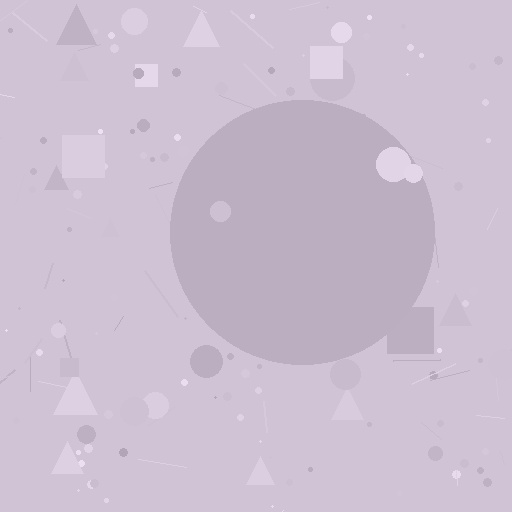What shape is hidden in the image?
A circle is hidden in the image.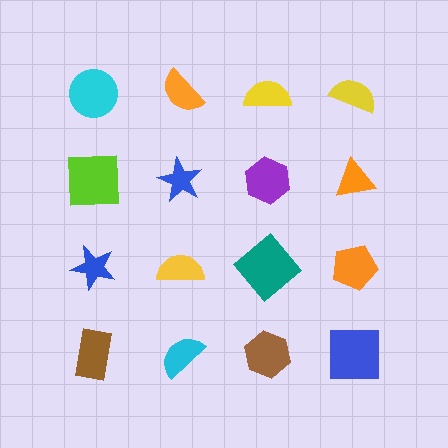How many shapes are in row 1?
4 shapes.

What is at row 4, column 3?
A brown hexagon.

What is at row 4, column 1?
A brown rectangle.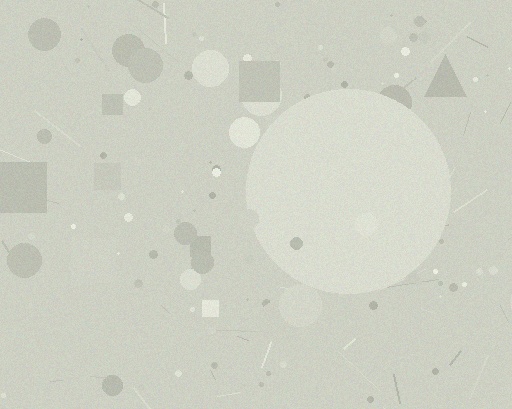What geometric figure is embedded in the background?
A circle is embedded in the background.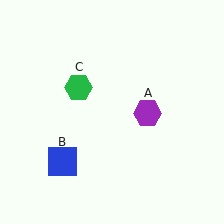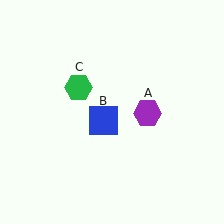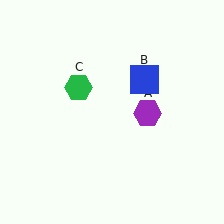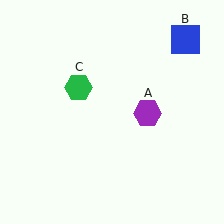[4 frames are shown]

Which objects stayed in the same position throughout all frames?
Purple hexagon (object A) and green hexagon (object C) remained stationary.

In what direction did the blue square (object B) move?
The blue square (object B) moved up and to the right.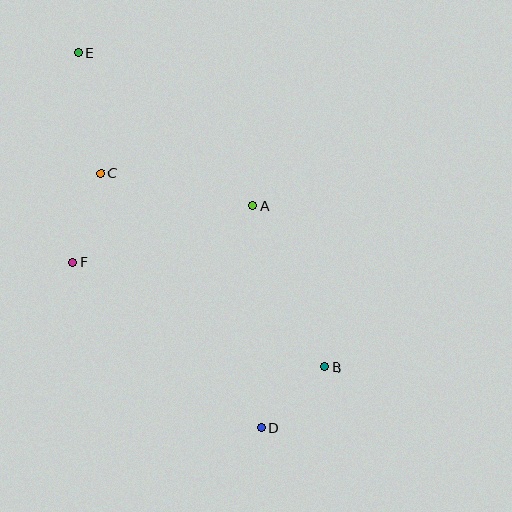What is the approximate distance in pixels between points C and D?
The distance between C and D is approximately 301 pixels.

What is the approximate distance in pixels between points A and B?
The distance between A and B is approximately 177 pixels.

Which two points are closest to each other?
Points B and D are closest to each other.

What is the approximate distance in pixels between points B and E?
The distance between B and E is approximately 400 pixels.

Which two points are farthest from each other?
Points D and E are farthest from each other.